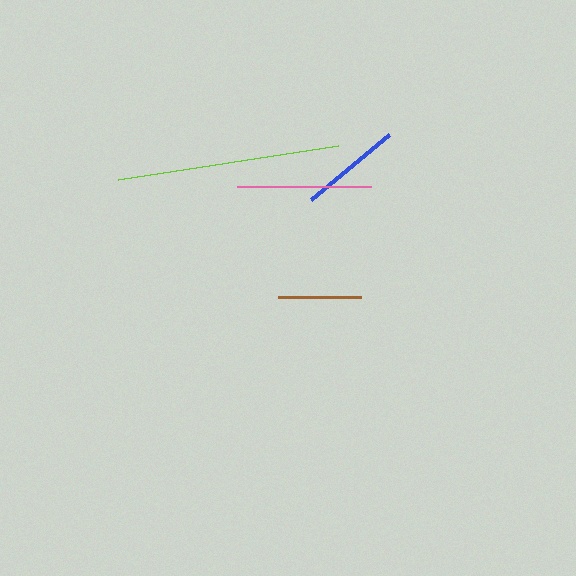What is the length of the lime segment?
The lime segment is approximately 222 pixels long.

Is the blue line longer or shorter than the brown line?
The blue line is longer than the brown line.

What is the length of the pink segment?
The pink segment is approximately 134 pixels long.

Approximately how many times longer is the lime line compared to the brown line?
The lime line is approximately 2.7 times the length of the brown line.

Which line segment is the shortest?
The brown line is the shortest at approximately 83 pixels.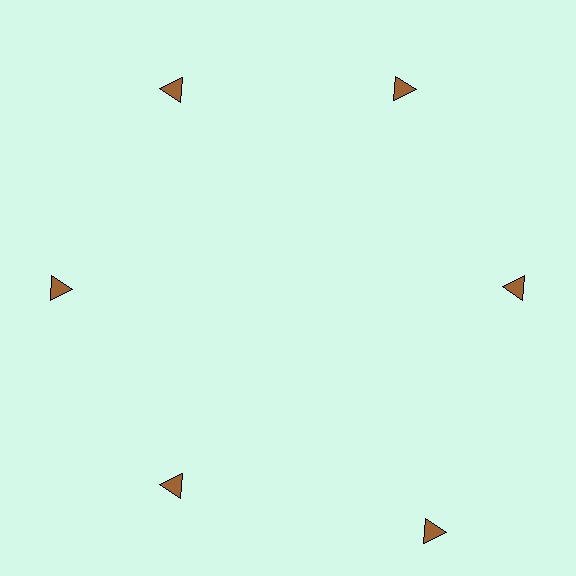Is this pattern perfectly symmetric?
No. The 6 brown triangles are arranged in a ring, but one element near the 5 o'clock position is pushed outward from the center, breaking the 6-fold rotational symmetry.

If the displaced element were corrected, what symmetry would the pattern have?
It would have 6-fold rotational symmetry — the pattern would map onto itself every 60 degrees.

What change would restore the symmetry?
The symmetry would be restored by moving it inward, back onto the ring so that all 6 triangles sit at equal angles and equal distance from the center.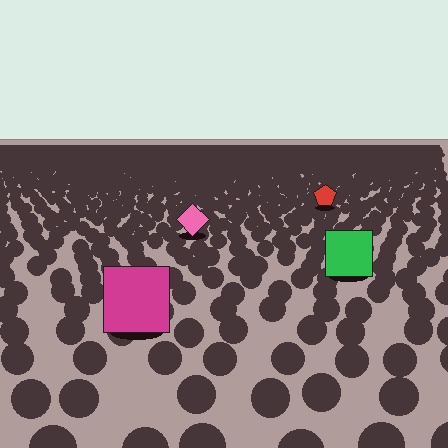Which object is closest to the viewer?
The magenta square is closest. The texture marks near it are larger and more spread out.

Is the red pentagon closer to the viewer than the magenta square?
No. The magenta square is closer — you can tell from the texture gradient: the ground texture is coarser near it.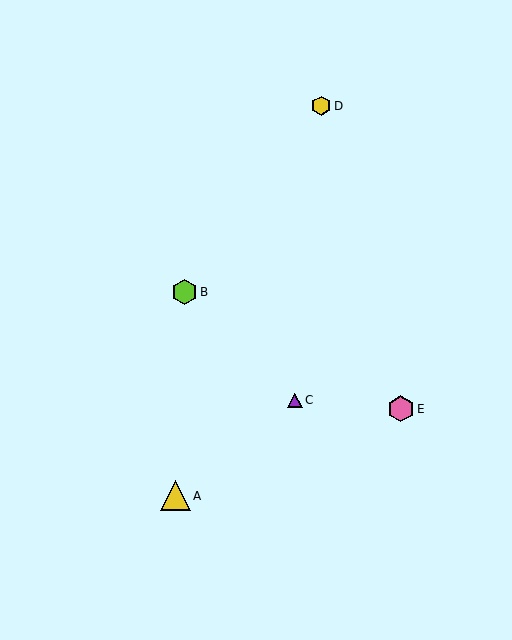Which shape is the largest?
The yellow triangle (labeled A) is the largest.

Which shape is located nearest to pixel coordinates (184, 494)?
The yellow triangle (labeled A) at (175, 496) is nearest to that location.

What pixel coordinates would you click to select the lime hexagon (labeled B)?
Click at (184, 292) to select the lime hexagon B.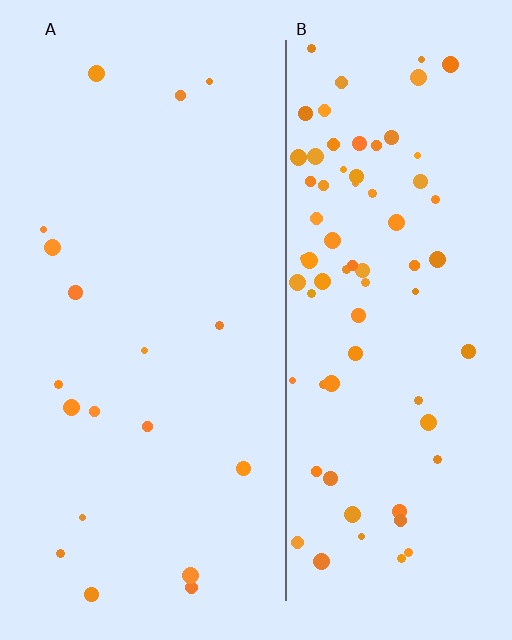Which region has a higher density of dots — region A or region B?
B (the right).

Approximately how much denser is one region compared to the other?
Approximately 4.2× — region B over region A.